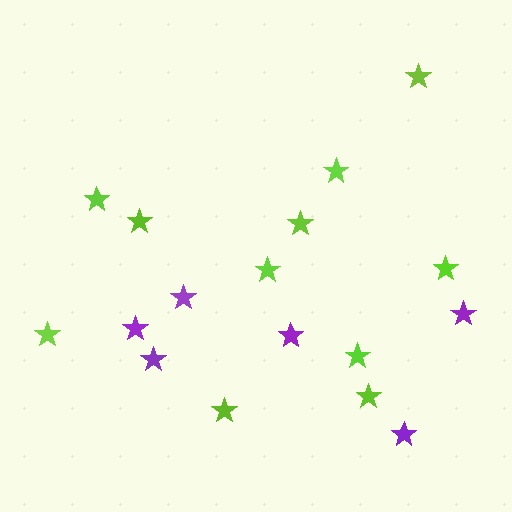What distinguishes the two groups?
There are 2 groups: one group of lime stars (11) and one group of purple stars (6).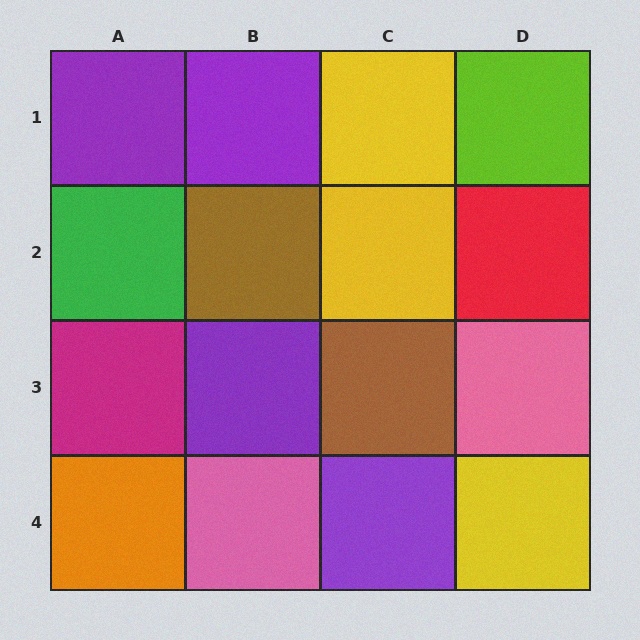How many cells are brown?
2 cells are brown.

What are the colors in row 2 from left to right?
Green, brown, yellow, red.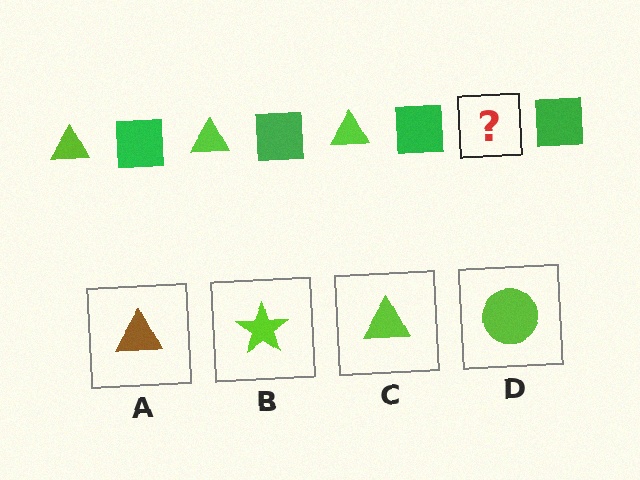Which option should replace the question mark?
Option C.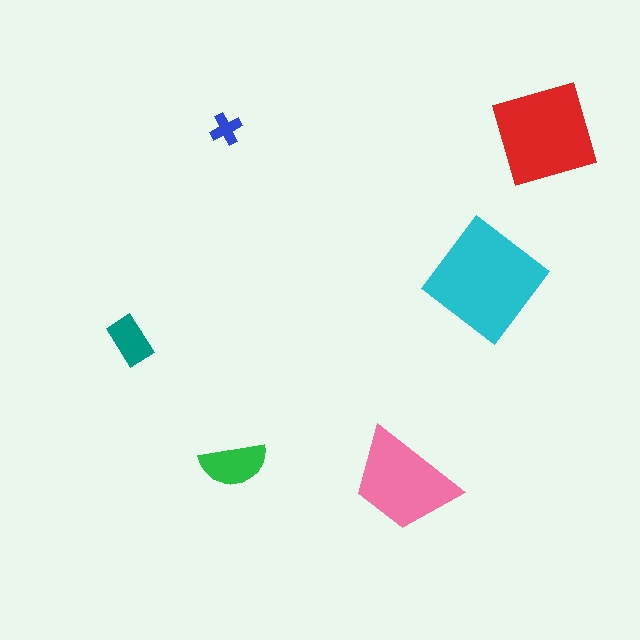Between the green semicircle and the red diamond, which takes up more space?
The red diamond.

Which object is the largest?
The cyan diamond.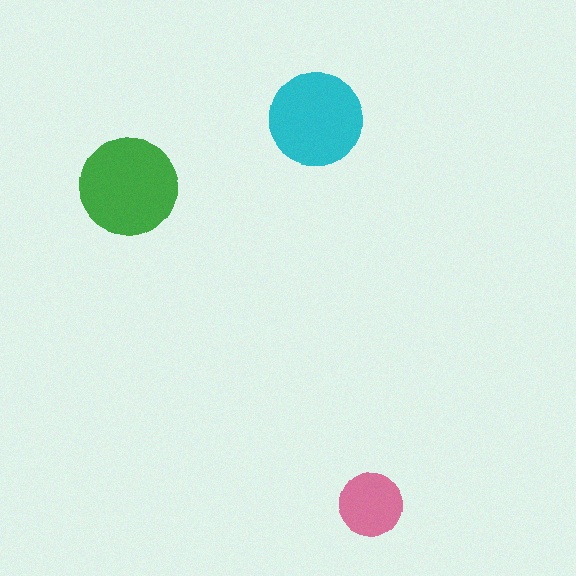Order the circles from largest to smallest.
the green one, the cyan one, the pink one.